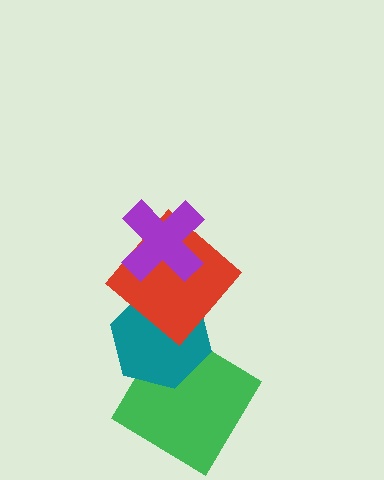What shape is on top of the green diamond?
The teal hexagon is on top of the green diamond.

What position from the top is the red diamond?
The red diamond is 2nd from the top.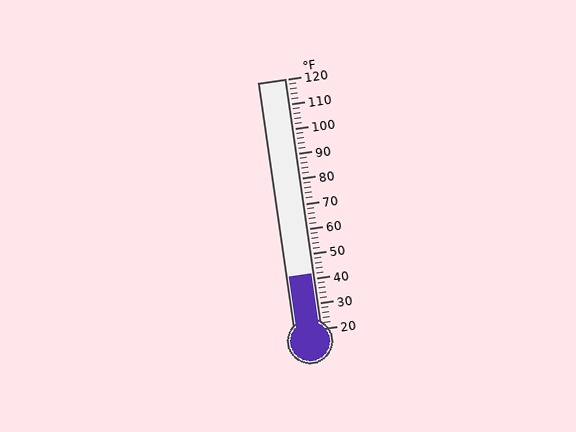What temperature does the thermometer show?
The thermometer shows approximately 42°F.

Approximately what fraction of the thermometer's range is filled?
The thermometer is filled to approximately 20% of its range.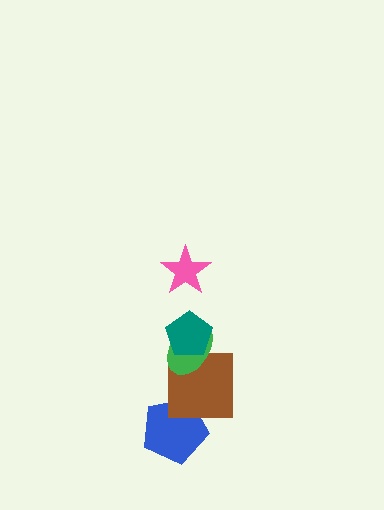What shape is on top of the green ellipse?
The teal pentagon is on top of the green ellipse.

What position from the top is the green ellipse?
The green ellipse is 3rd from the top.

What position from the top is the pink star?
The pink star is 1st from the top.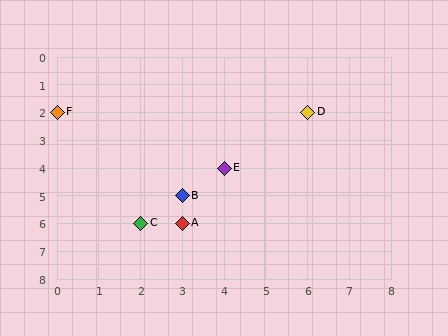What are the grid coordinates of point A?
Point A is at grid coordinates (3, 6).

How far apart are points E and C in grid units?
Points E and C are 2 columns and 2 rows apart (about 2.8 grid units diagonally).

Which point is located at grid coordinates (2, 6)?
Point C is at (2, 6).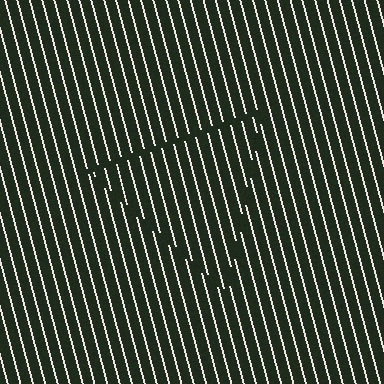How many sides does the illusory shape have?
3 sides — the line-ends trace a triangle.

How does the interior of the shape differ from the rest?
The interior of the shape contains the same grating, shifted by half a period — the contour is defined by the phase discontinuity where line-ends from the inner and outer gratings abut.